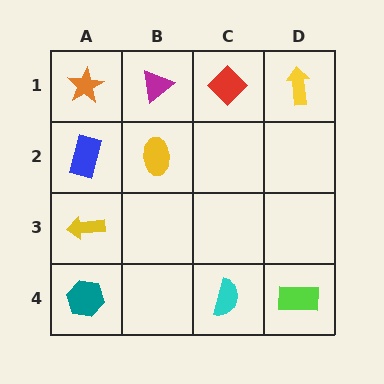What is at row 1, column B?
A magenta triangle.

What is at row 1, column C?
A red diamond.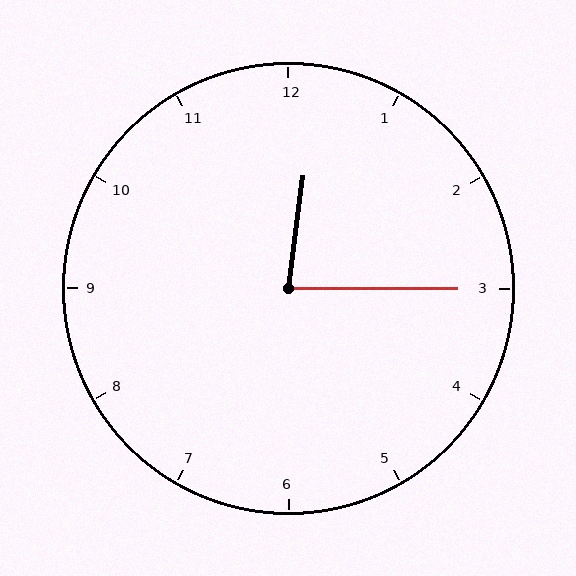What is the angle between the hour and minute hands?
Approximately 82 degrees.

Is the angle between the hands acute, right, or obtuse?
It is acute.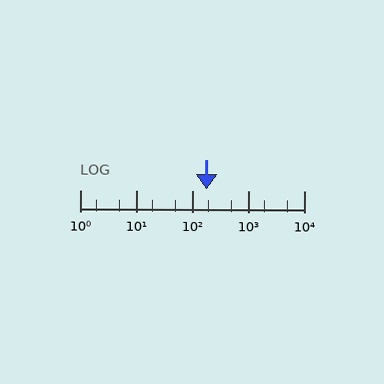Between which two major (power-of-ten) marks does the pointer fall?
The pointer is between 100 and 1000.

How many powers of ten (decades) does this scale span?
The scale spans 4 decades, from 1 to 10000.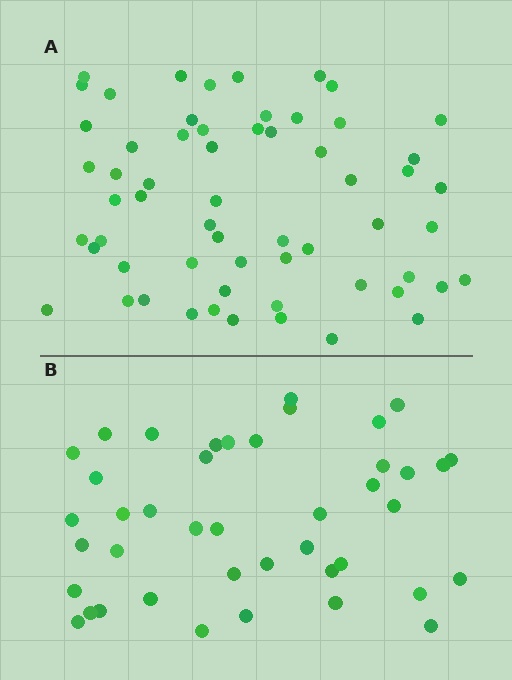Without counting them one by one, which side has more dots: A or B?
Region A (the top region) has more dots.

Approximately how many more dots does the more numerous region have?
Region A has approximately 20 more dots than region B.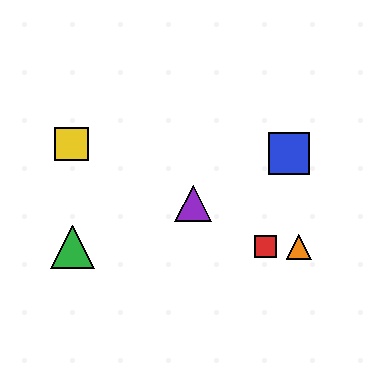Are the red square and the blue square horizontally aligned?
No, the red square is at y≈247 and the blue square is at y≈154.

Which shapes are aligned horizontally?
The red square, the green triangle, the orange triangle are aligned horizontally.